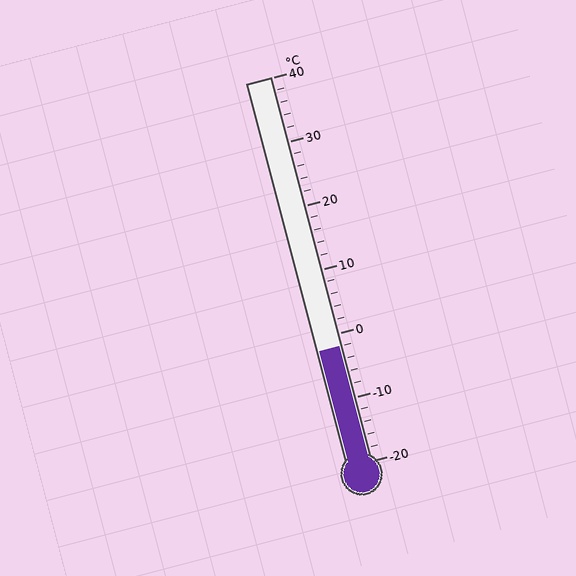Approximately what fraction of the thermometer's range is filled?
The thermometer is filled to approximately 30% of its range.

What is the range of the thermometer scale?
The thermometer scale ranges from -20°C to 40°C.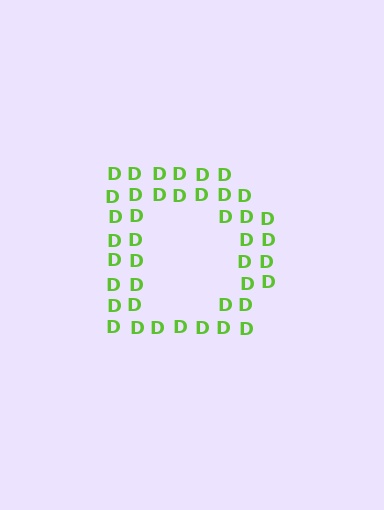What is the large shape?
The large shape is the letter D.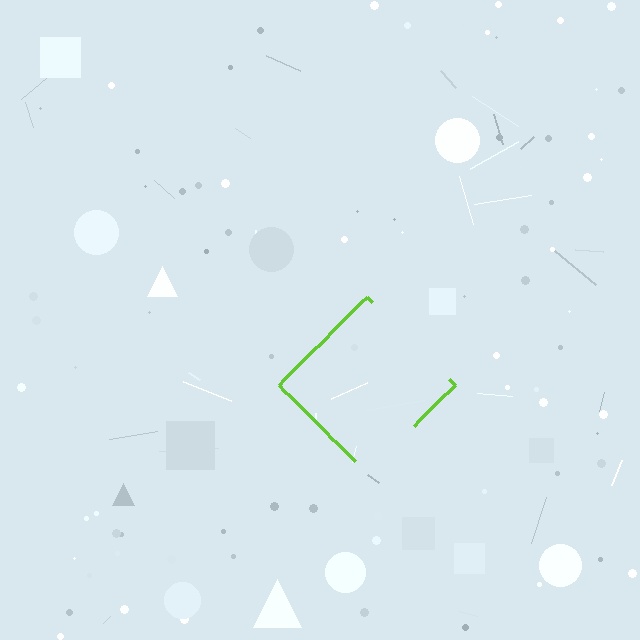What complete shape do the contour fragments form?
The contour fragments form a diamond.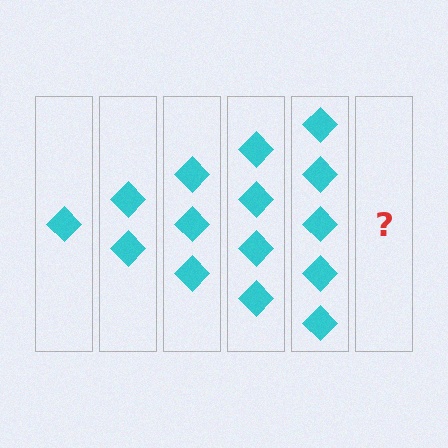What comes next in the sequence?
The next element should be 6 diamonds.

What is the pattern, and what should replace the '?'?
The pattern is that each step adds one more diamond. The '?' should be 6 diamonds.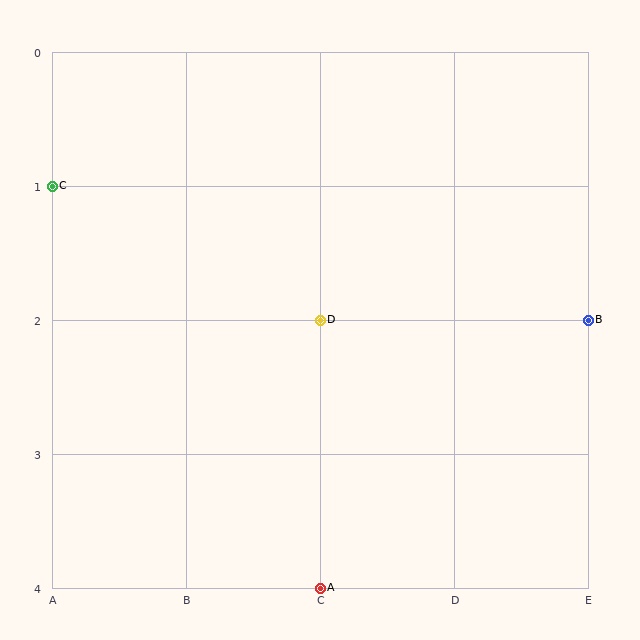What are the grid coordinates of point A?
Point A is at grid coordinates (C, 4).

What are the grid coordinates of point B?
Point B is at grid coordinates (E, 2).